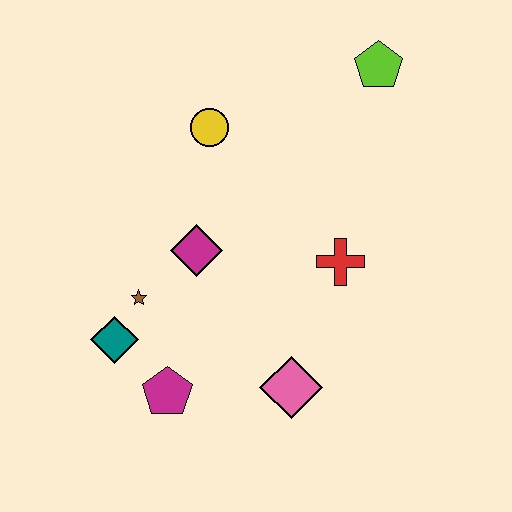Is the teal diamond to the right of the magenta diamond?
No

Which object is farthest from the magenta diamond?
The lime pentagon is farthest from the magenta diamond.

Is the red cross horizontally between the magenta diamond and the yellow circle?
No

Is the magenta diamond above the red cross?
Yes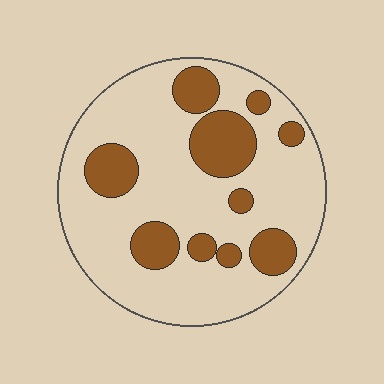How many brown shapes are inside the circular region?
10.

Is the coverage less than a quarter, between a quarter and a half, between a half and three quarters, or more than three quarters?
Less than a quarter.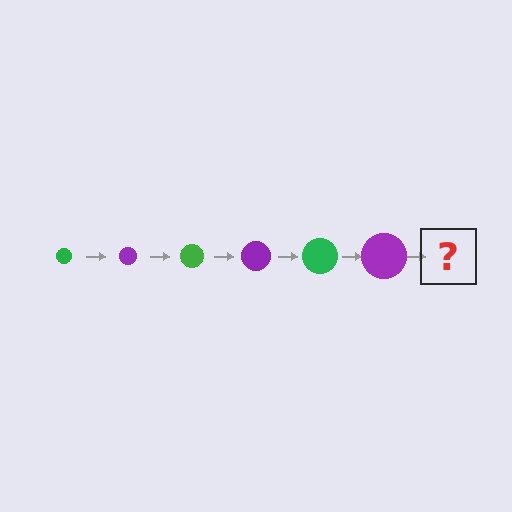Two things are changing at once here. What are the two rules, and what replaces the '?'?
The two rules are that the circle grows larger each step and the color cycles through green and purple. The '?' should be a green circle, larger than the previous one.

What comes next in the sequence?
The next element should be a green circle, larger than the previous one.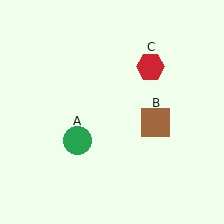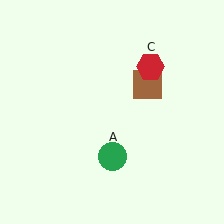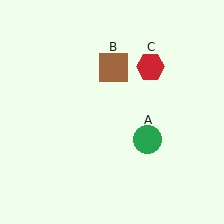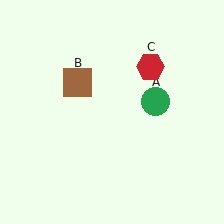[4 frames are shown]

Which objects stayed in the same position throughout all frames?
Red hexagon (object C) remained stationary.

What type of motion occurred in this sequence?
The green circle (object A), brown square (object B) rotated counterclockwise around the center of the scene.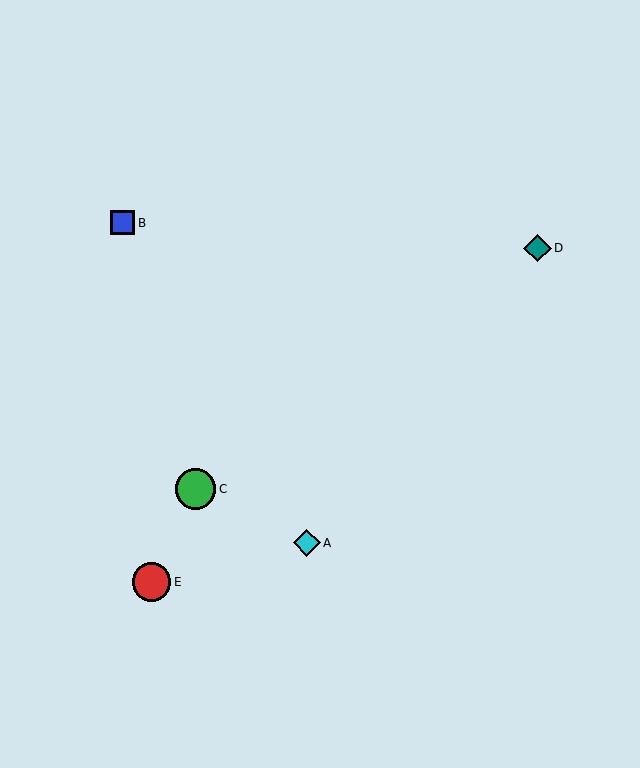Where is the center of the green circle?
The center of the green circle is at (196, 489).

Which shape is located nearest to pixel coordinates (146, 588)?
The red circle (labeled E) at (152, 582) is nearest to that location.